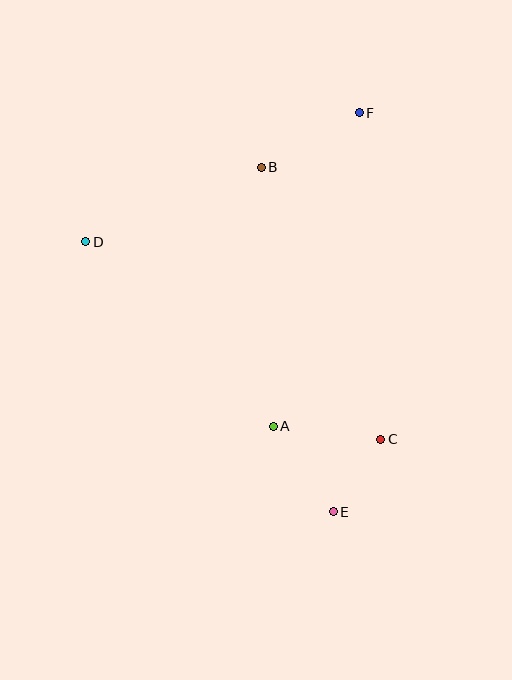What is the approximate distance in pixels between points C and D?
The distance between C and D is approximately 355 pixels.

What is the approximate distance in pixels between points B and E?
The distance between B and E is approximately 352 pixels.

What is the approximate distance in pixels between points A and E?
The distance between A and E is approximately 105 pixels.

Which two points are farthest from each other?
Points E and F are farthest from each other.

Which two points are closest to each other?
Points C and E are closest to each other.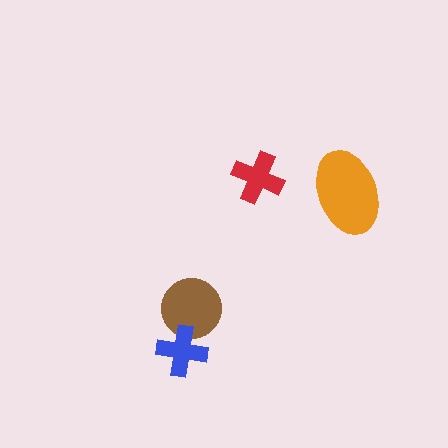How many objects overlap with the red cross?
0 objects overlap with the red cross.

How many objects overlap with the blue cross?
1 object overlaps with the blue cross.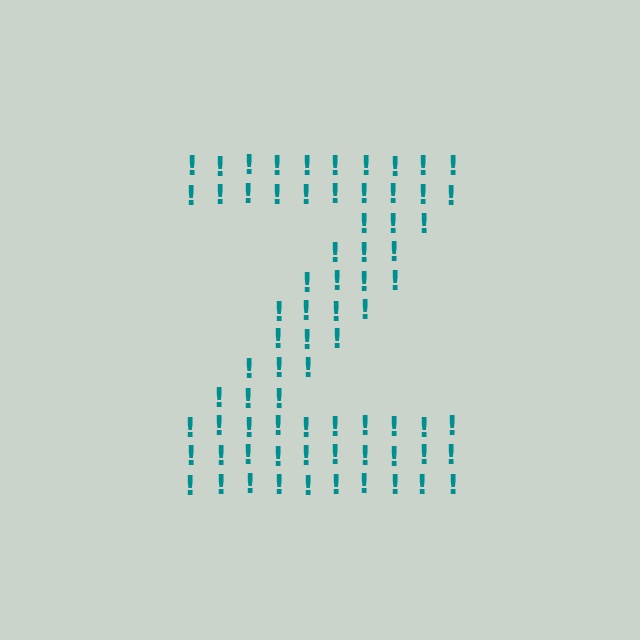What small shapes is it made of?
It is made of small exclamation marks.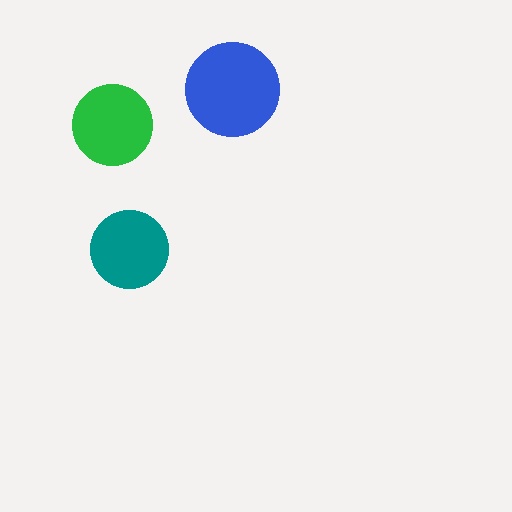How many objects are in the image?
There are 3 objects in the image.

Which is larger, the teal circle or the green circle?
The green one.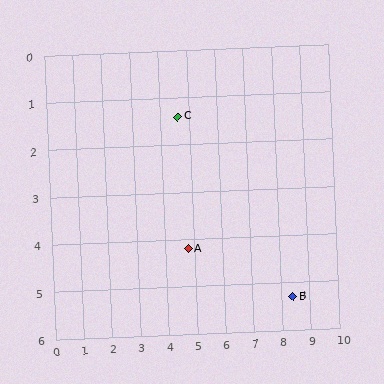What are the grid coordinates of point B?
Point B is at approximately (8.4, 5.3).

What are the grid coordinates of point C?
Point C is at approximately (4.6, 1.4).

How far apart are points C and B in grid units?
Points C and B are about 5.4 grid units apart.